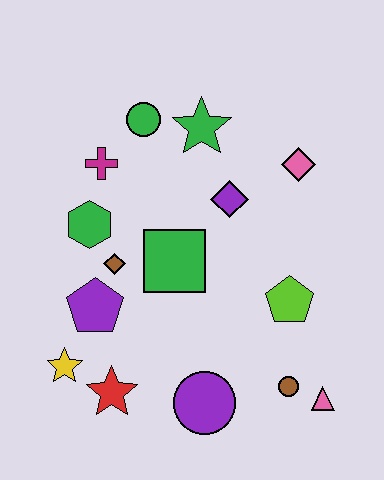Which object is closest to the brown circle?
The pink triangle is closest to the brown circle.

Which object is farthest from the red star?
The pink diamond is farthest from the red star.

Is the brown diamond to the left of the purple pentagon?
No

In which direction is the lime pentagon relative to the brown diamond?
The lime pentagon is to the right of the brown diamond.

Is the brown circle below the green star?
Yes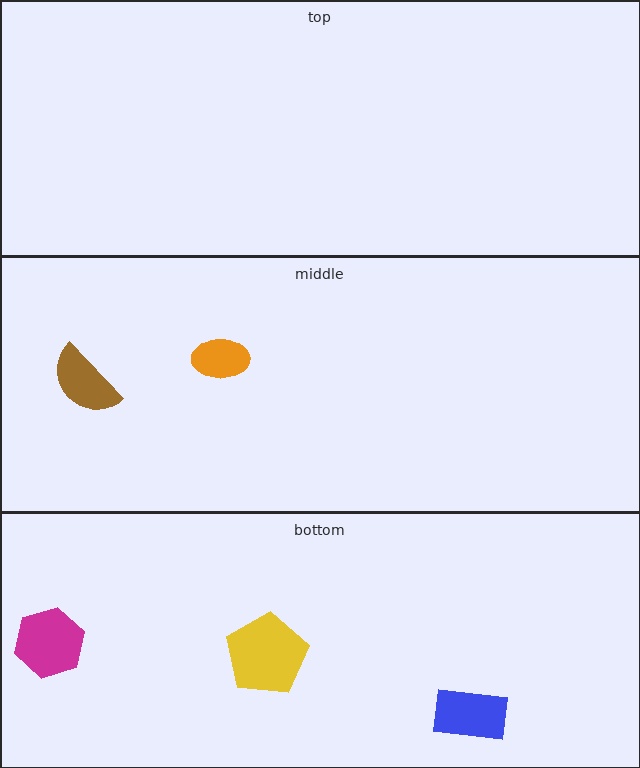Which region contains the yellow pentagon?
The bottom region.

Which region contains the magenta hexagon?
The bottom region.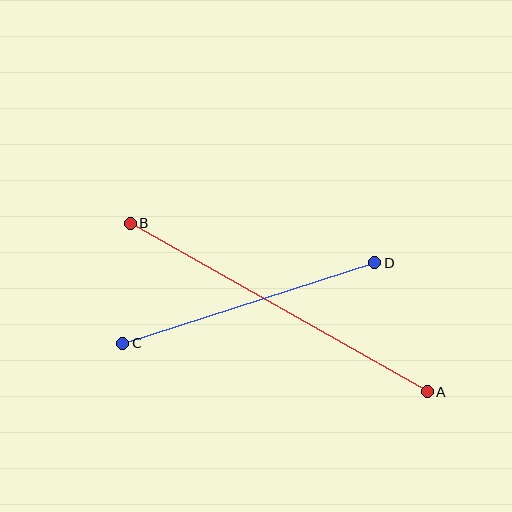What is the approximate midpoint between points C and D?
The midpoint is at approximately (249, 303) pixels.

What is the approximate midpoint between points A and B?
The midpoint is at approximately (279, 308) pixels.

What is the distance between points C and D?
The distance is approximately 265 pixels.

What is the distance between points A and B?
The distance is approximately 342 pixels.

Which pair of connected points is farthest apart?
Points A and B are farthest apart.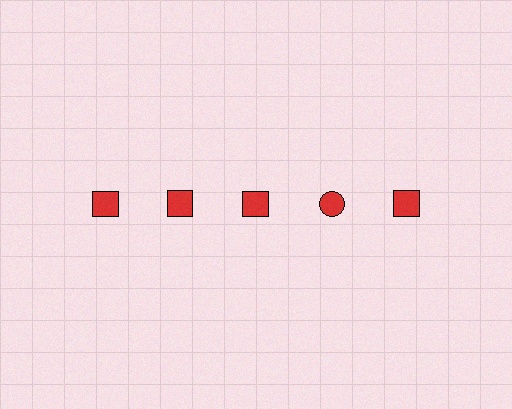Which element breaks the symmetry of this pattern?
The red circle in the top row, second from right column breaks the symmetry. All other shapes are red squares.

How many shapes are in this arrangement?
There are 5 shapes arranged in a grid pattern.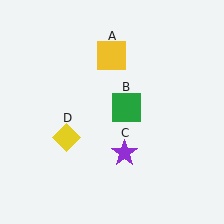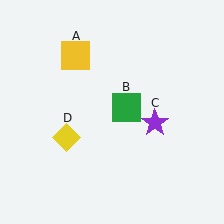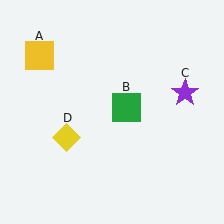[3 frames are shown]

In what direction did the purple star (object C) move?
The purple star (object C) moved up and to the right.